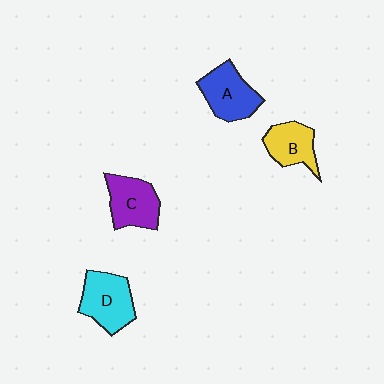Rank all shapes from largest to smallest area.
From largest to smallest: D (cyan), A (blue), C (purple), B (yellow).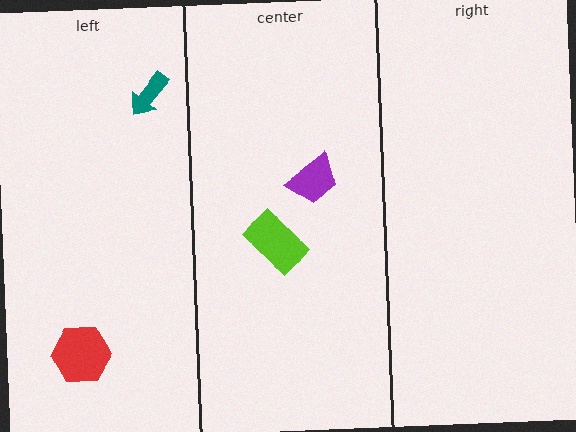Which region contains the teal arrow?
The left region.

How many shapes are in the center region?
2.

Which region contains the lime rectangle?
The center region.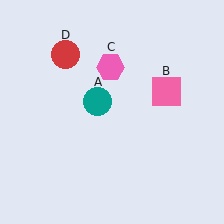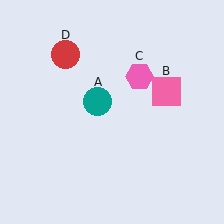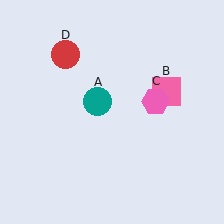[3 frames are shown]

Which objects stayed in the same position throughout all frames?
Teal circle (object A) and pink square (object B) and red circle (object D) remained stationary.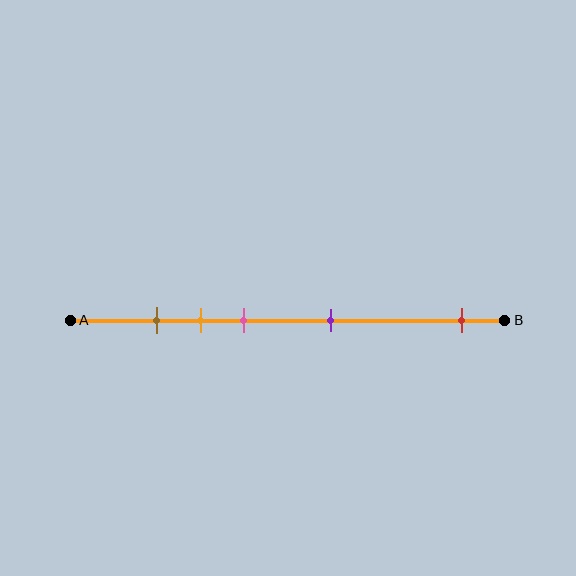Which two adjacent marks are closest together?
The brown and orange marks are the closest adjacent pair.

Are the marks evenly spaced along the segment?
No, the marks are not evenly spaced.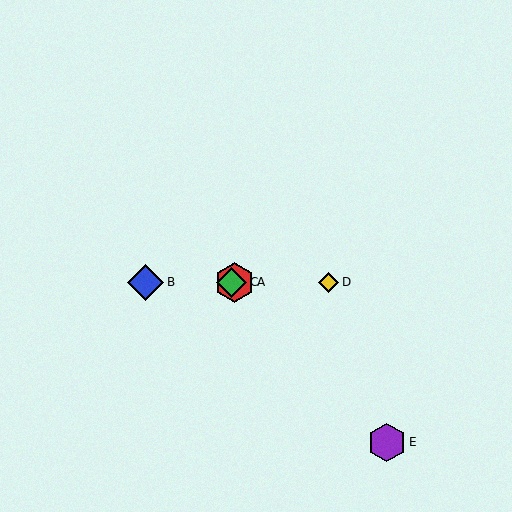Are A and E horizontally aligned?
No, A is at y≈282 and E is at y≈442.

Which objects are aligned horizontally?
Objects A, B, C, D are aligned horizontally.